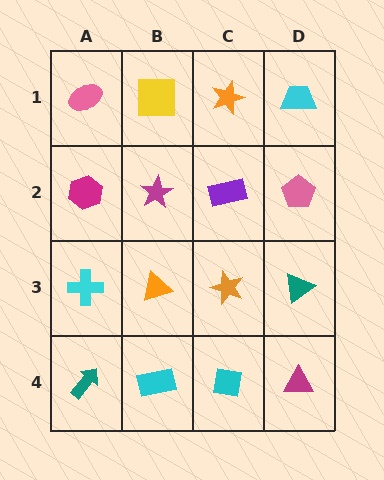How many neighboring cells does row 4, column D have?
2.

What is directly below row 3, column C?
A cyan square.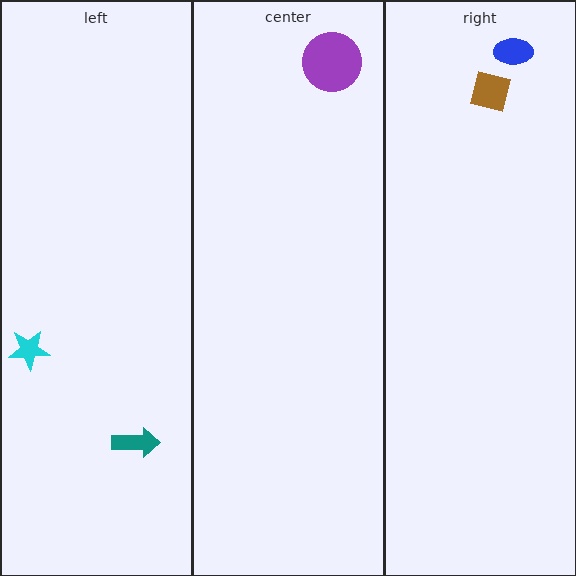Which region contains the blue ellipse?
The right region.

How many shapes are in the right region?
2.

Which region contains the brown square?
The right region.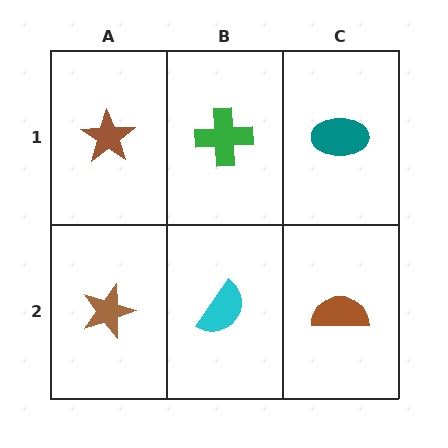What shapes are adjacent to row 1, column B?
A cyan semicircle (row 2, column B), a brown star (row 1, column A), a teal ellipse (row 1, column C).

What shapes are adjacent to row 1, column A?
A brown star (row 2, column A), a green cross (row 1, column B).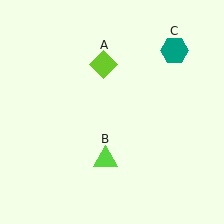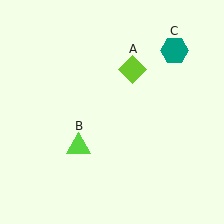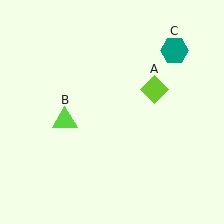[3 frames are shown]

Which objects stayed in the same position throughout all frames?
Teal hexagon (object C) remained stationary.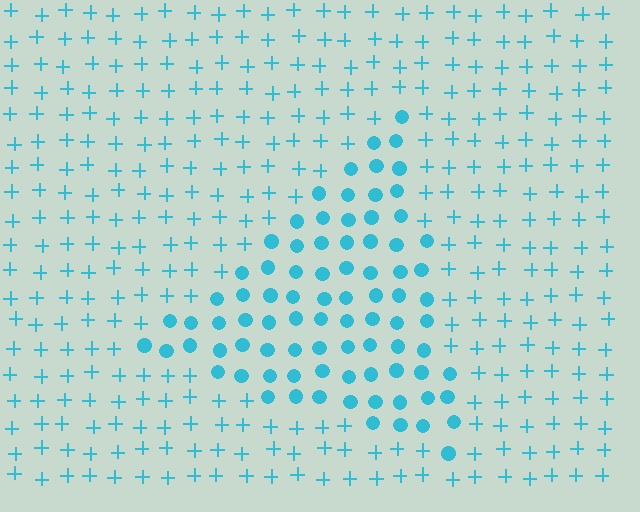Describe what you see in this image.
The image is filled with small cyan elements arranged in a uniform grid. A triangle-shaped region contains circles, while the surrounding area contains plus signs. The boundary is defined purely by the change in element shape.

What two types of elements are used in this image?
The image uses circles inside the triangle region and plus signs outside it.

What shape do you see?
I see a triangle.